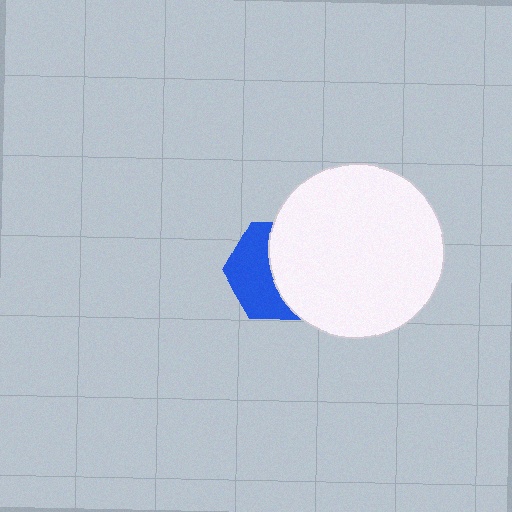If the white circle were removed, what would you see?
You would see the complete blue hexagon.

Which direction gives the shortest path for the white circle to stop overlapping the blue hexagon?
Moving right gives the shortest separation.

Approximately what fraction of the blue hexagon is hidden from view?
Roughly 53% of the blue hexagon is hidden behind the white circle.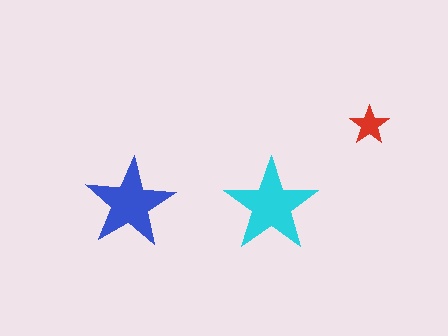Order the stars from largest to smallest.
the cyan one, the blue one, the red one.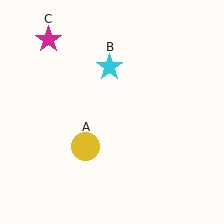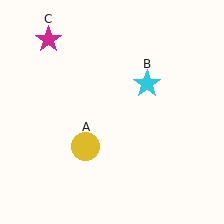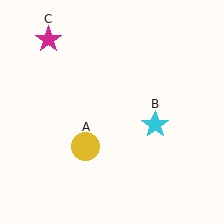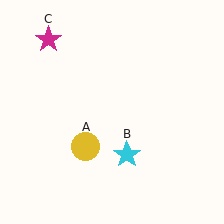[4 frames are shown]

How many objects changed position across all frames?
1 object changed position: cyan star (object B).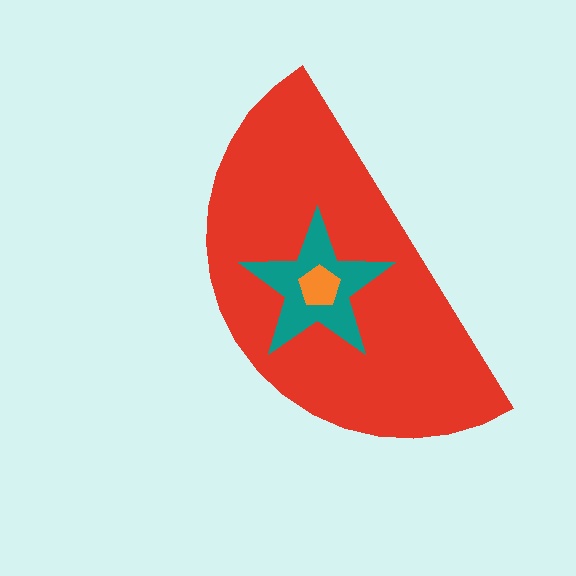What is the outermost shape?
The red semicircle.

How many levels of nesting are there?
3.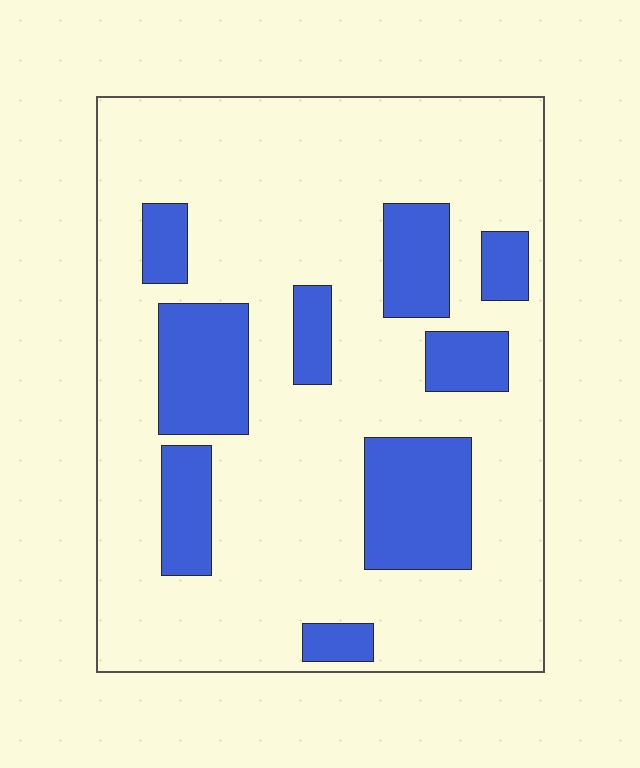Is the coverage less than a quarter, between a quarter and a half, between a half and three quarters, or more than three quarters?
Less than a quarter.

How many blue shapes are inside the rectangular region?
9.